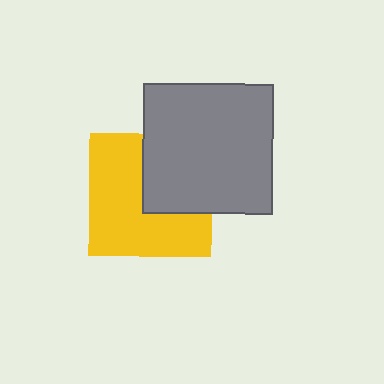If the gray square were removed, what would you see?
You would see the complete yellow square.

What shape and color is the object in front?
The object in front is a gray square.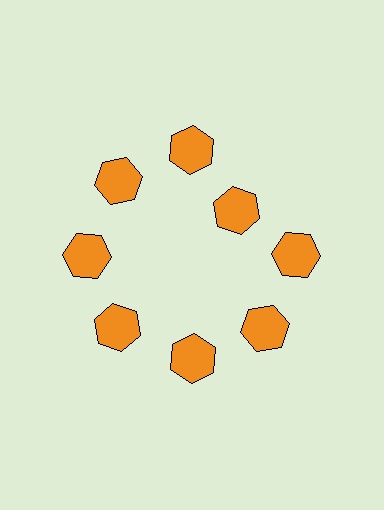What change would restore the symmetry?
The symmetry would be restored by moving it outward, back onto the ring so that all 8 hexagons sit at equal angles and equal distance from the center.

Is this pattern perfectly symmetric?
No. The 8 orange hexagons are arranged in a ring, but one element near the 2 o'clock position is pulled inward toward the center, breaking the 8-fold rotational symmetry.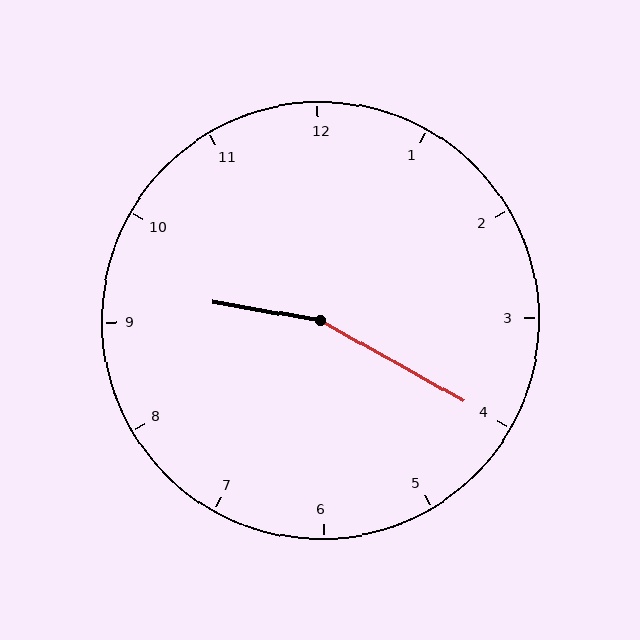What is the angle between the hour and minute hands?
Approximately 160 degrees.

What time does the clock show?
9:20.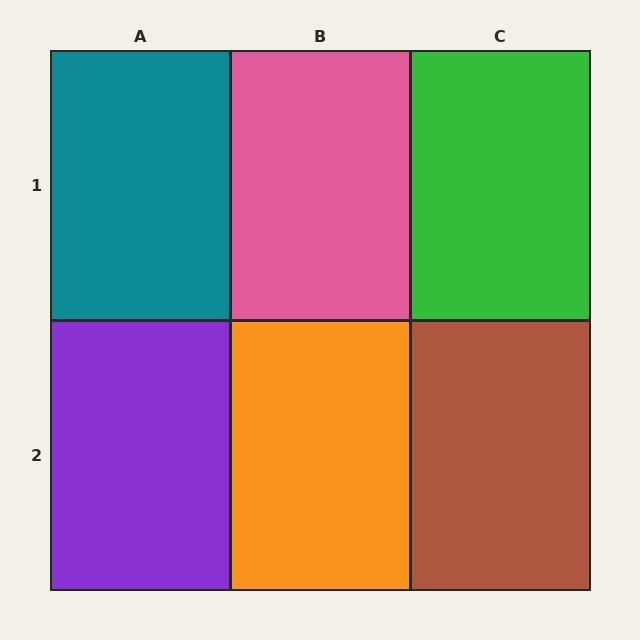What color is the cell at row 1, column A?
Teal.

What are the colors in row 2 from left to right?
Purple, orange, brown.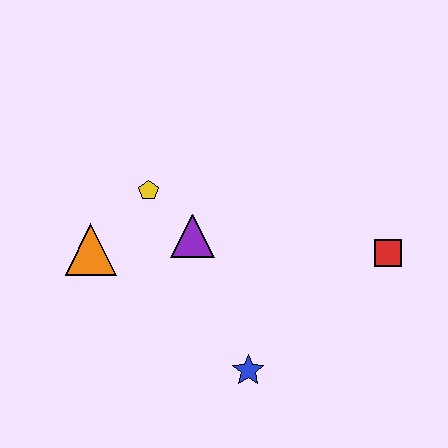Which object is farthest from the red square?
The orange triangle is farthest from the red square.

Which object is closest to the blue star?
The purple triangle is closest to the blue star.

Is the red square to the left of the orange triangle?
No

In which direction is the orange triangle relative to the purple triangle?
The orange triangle is to the left of the purple triangle.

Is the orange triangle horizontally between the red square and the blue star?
No